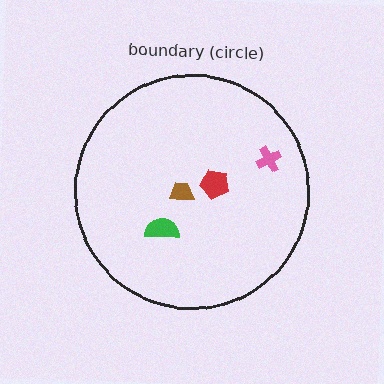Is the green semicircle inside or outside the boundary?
Inside.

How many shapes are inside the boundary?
4 inside, 0 outside.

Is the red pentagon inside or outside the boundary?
Inside.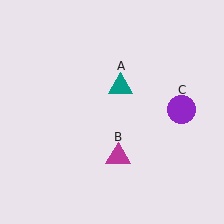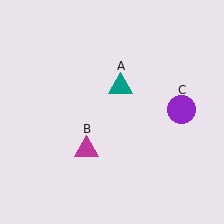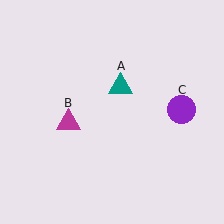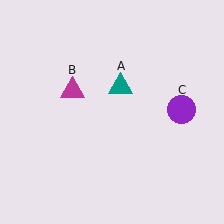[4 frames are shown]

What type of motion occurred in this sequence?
The magenta triangle (object B) rotated clockwise around the center of the scene.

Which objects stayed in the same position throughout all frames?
Teal triangle (object A) and purple circle (object C) remained stationary.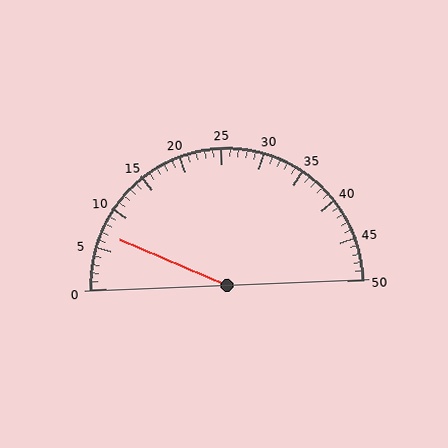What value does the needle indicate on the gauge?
The needle indicates approximately 7.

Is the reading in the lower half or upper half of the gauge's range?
The reading is in the lower half of the range (0 to 50).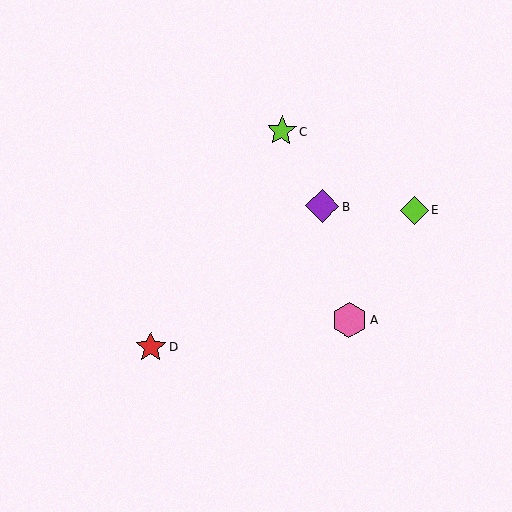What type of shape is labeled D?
Shape D is a red star.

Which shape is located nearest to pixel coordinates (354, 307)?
The pink hexagon (labeled A) at (349, 320) is nearest to that location.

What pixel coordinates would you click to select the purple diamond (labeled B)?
Click at (322, 206) to select the purple diamond B.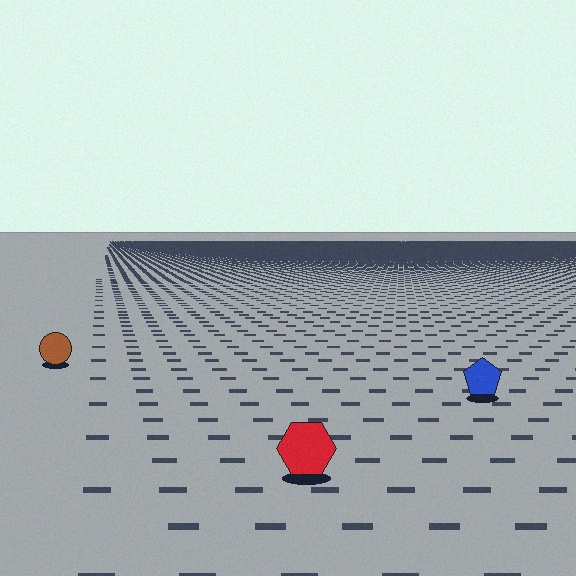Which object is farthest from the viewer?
The brown circle is farthest from the viewer. It appears smaller and the ground texture around it is denser.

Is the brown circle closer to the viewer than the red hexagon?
No. The red hexagon is closer — you can tell from the texture gradient: the ground texture is coarser near it.